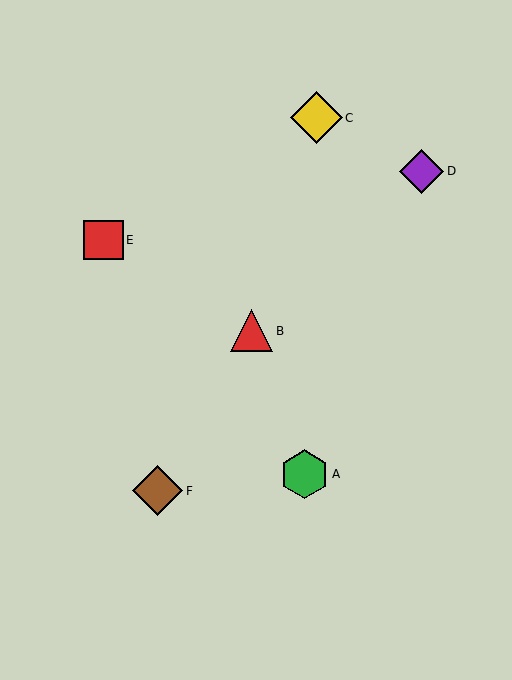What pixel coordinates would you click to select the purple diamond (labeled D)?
Click at (422, 171) to select the purple diamond D.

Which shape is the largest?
The yellow diamond (labeled C) is the largest.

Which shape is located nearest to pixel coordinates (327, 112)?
The yellow diamond (labeled C) at (316, 118) is nearest to that location.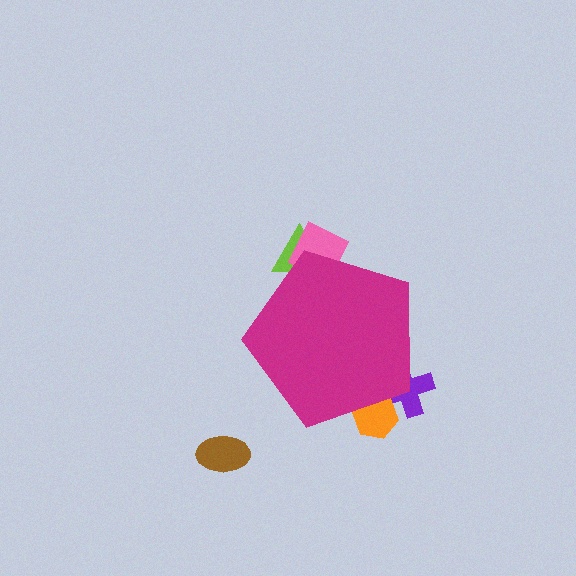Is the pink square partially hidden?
Yes, the pink square is partially hidden behind the magenta pentagon.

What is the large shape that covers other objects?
A magenta pentagon.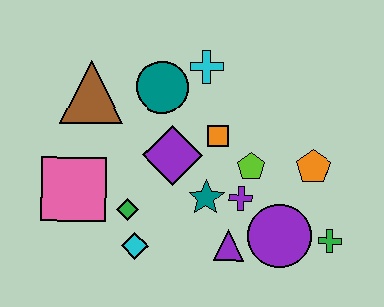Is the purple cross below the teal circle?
Yes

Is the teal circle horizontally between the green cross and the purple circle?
No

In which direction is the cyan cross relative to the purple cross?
The cyan cross is above the purple cross.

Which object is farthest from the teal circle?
The green cross is farthest from the teal circle.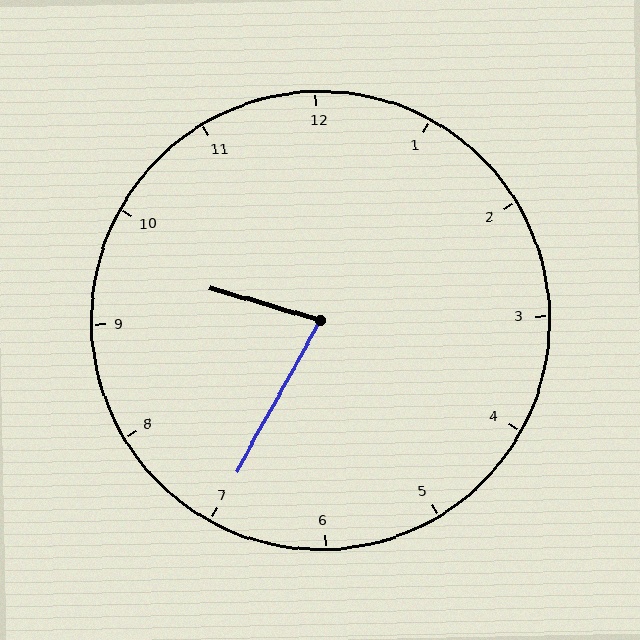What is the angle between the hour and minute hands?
Approximately 78 degrees.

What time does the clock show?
9:35.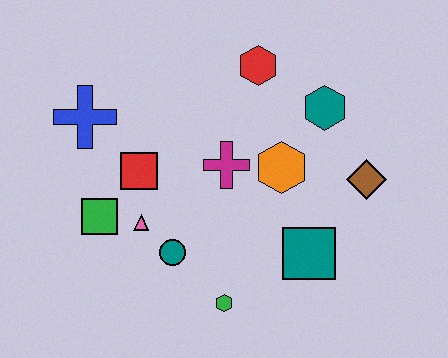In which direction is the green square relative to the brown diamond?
The green square is to the left of the brown diamond.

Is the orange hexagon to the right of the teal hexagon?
No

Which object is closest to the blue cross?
The red square is closest to the blue cross.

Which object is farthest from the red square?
The brown diamond is farthest from the red square.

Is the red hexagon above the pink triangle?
Yes